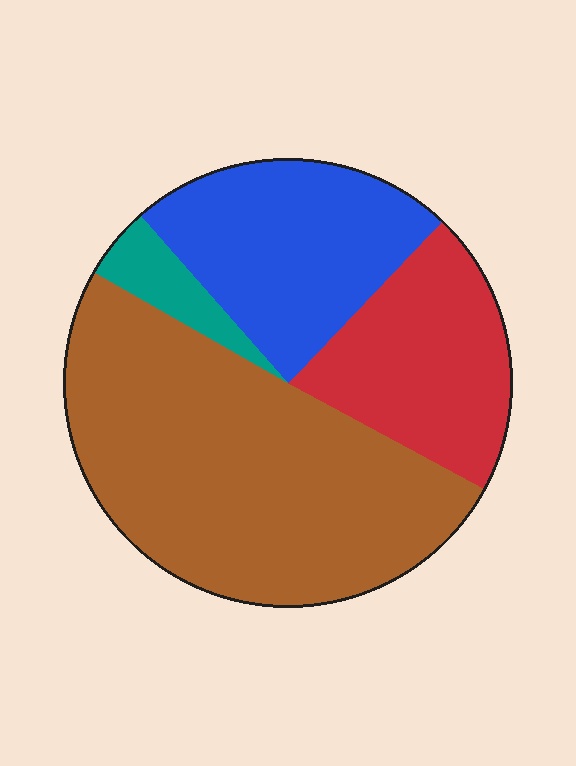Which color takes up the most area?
Brown, at roughly 50%.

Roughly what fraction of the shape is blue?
Blue takes up about one quarter (1/4) of the shape.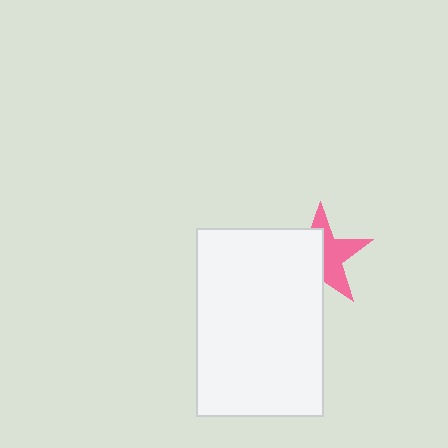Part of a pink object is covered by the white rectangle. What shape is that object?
It is a star.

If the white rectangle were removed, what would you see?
You would see the complete pink star.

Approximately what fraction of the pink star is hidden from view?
Roughly 51% of the pink star is hidden behind the white rectangle.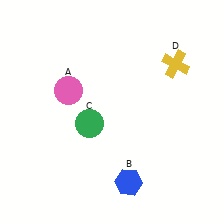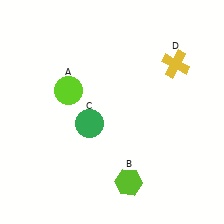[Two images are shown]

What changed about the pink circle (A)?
In Image 1, A is pink. In Image 2, it changed to lime.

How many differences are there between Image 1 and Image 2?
There are 2 differences between the two images.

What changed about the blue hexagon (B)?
In Image 1, B is blue. In Image 2, it changed to lime.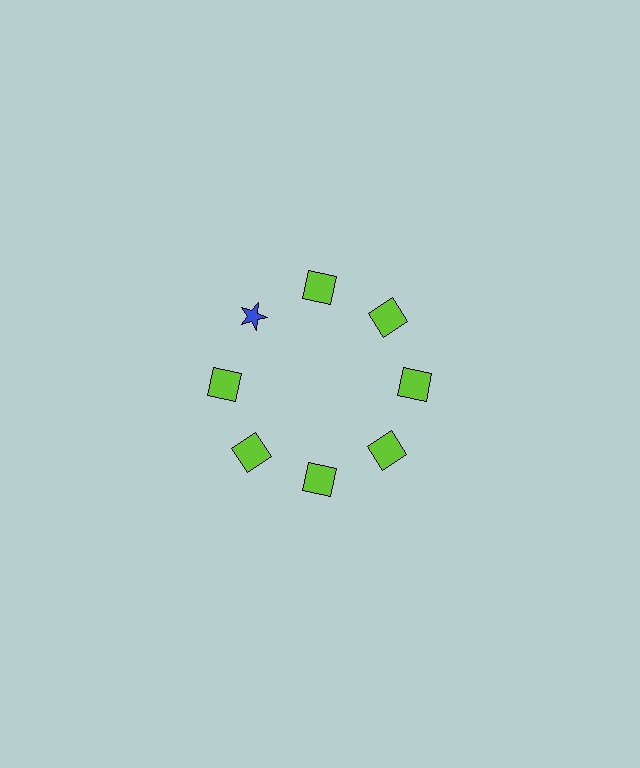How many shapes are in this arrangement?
There are 8 shapes arranged in a ring pattern.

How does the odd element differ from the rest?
It differs in both color (blue instead of lime) and shape (star instead of square).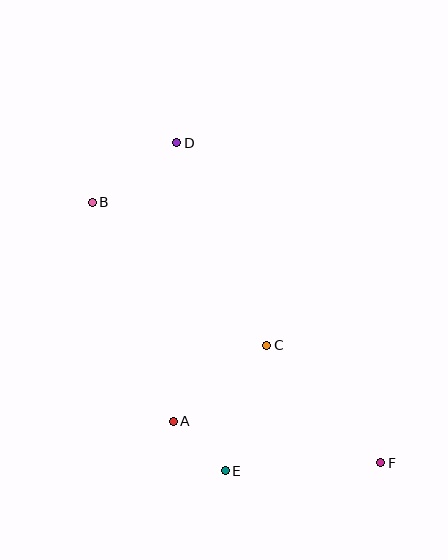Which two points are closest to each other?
Points A and E are closest to each other.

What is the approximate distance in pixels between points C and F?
The distance between C and F is approximately 164 pixels.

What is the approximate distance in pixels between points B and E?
The distance between B and E is approximately 299 pixels.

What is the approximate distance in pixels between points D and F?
The distance between D and F is approximately 380 pixels.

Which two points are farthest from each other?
Points B and F are farthest from each other.